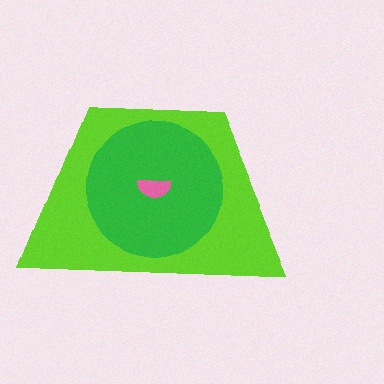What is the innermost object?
The pink semicircle.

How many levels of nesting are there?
3.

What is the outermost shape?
The lime trapezoid.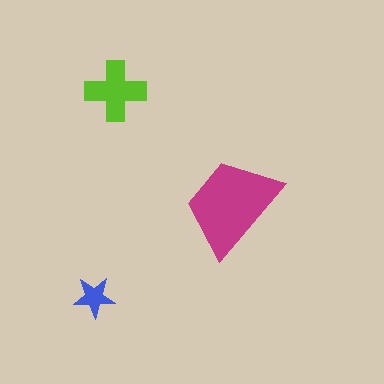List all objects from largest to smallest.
The magenta trapezoid, the lime cross, the blue star.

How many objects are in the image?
There are 3 objects in the image.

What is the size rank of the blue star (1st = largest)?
3rd.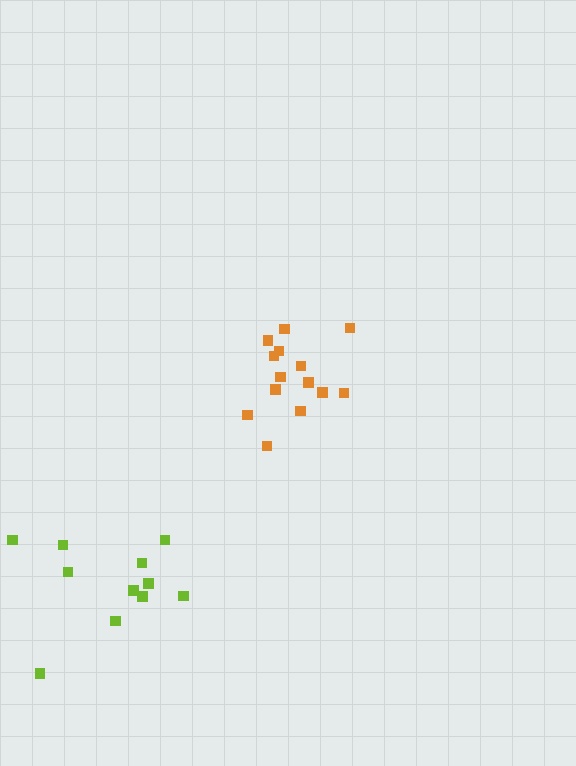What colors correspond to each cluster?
The clusters are colored: orange, lime.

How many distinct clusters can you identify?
There are 2 distinct clusters.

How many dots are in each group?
Group 1: 14 dots, Group 2: 11 dots (25 total).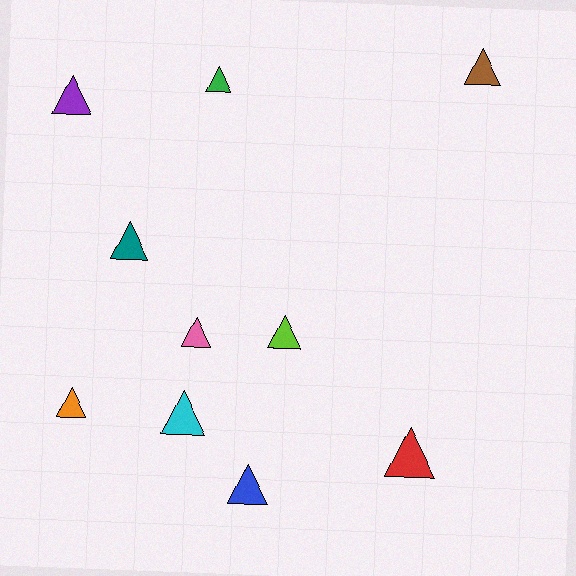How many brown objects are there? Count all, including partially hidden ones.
There is 1 brown object.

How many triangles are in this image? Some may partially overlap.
There are 10 triangles.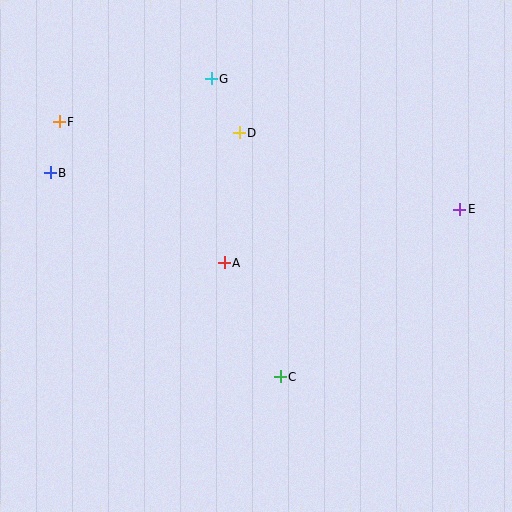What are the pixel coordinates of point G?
Point G is at (211, 79).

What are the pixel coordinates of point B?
Point B is at (50, 173).